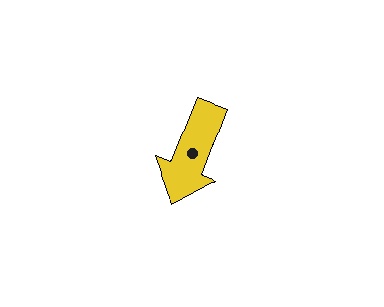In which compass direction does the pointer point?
South.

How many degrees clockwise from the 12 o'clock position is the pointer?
Approximately 201 degrees.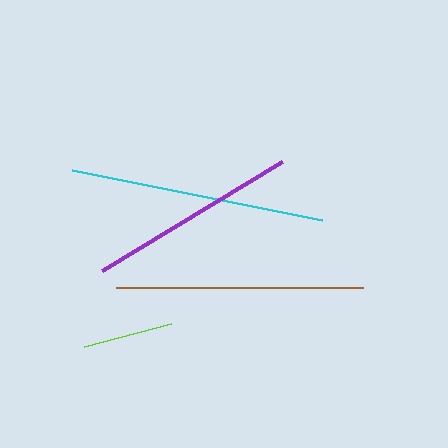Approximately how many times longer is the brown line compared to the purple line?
The brown line is approximately 1.2 times the length of the purple line.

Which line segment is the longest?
The cyan line is the longest at approximately 255 pixels.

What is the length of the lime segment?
The lime segment is approximately 90 pixels long.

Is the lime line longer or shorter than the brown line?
The brown line is longer than the lime line.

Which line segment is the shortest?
The lime line is the shortest at approximately 90 pixels.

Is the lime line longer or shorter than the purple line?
The purple line is longer than the lime line.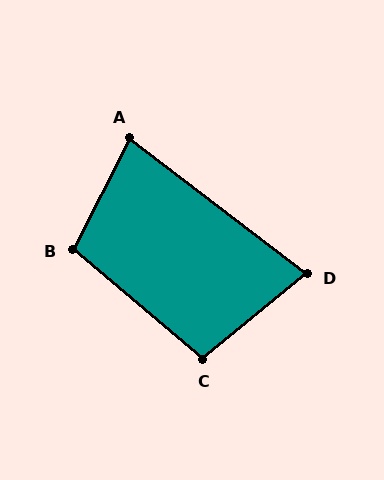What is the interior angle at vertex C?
Approximately 100 degrees (obtuse).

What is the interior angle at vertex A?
Approximately 80 degrees (acute).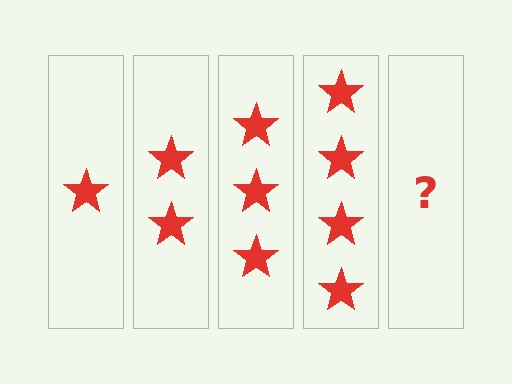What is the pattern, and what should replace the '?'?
The pattern is that each step adds one more star. The '?' should be 5 stars.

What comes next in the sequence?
The next element should be 5 stars.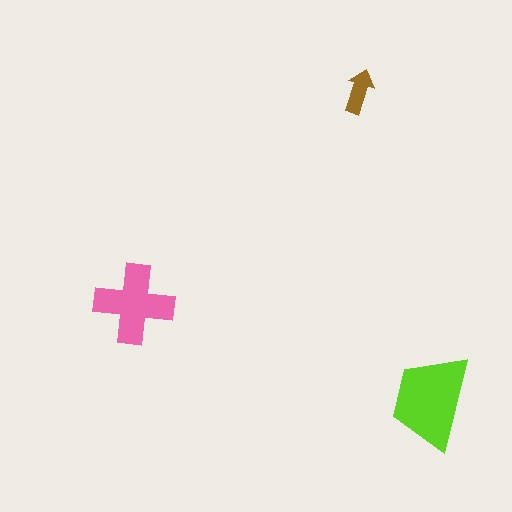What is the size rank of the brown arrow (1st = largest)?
3rd.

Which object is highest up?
The brown arrow is topmost.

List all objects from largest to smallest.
The lime trapezoid, the pink cross, the brown arrow.